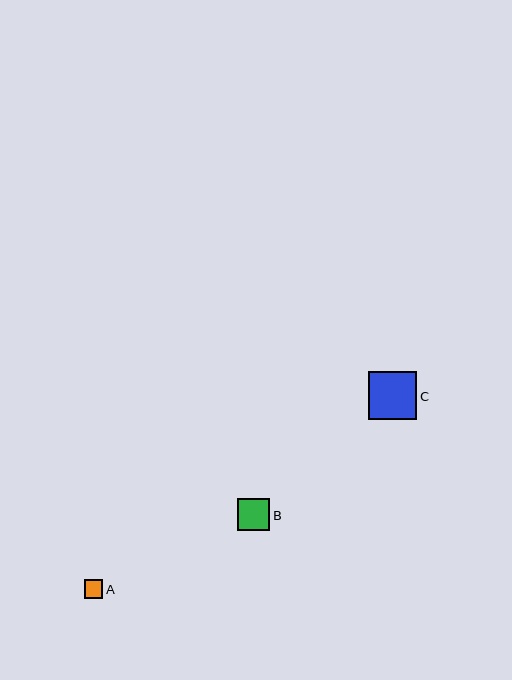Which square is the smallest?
Square A is the smallest with a size of approximately 18 pixels.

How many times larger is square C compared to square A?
Square C is approximately 2.6 times the size of square A.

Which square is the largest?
Square C is the largest with a size of approximately 48 pixels.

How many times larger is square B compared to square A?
Square B is approximately 1.8 times the size of square A.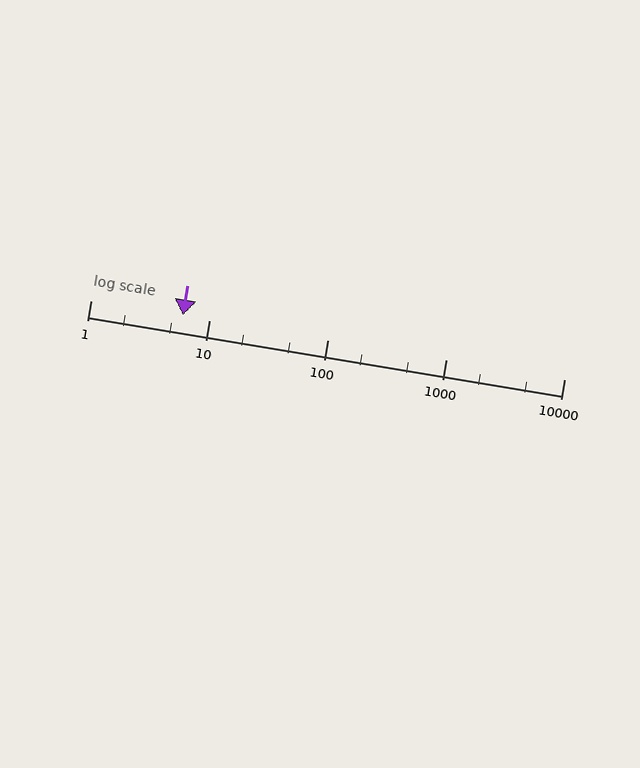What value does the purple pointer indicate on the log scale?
The pointer indicates approximately 6.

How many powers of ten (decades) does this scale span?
The scale spans 4 decades, from 1 to 10000.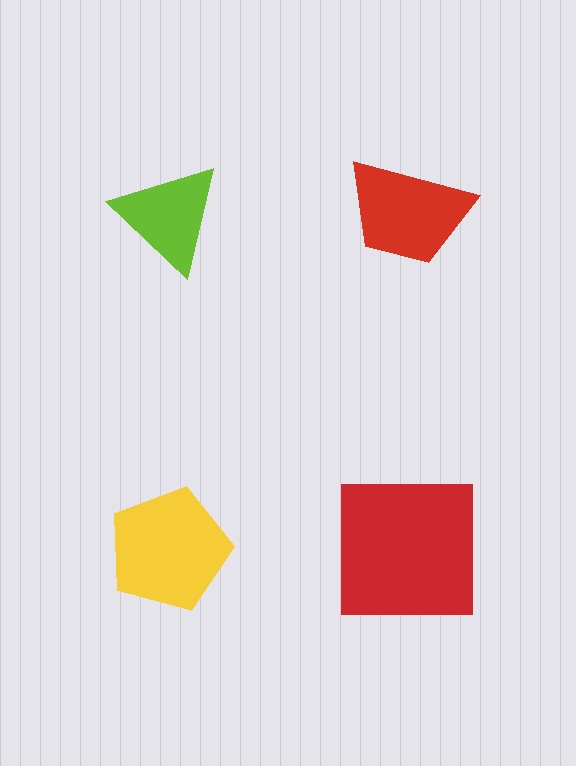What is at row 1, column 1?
A lime triangle.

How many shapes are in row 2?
2 shapes.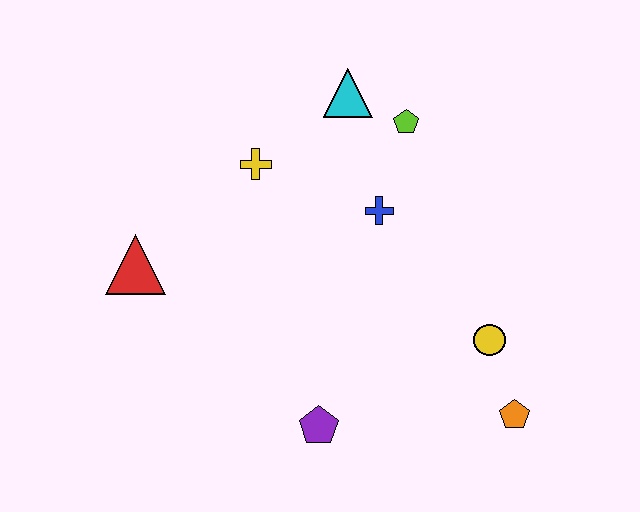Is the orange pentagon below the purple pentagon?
No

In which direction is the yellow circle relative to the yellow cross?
The yellow circle is to the right of the yellow cross.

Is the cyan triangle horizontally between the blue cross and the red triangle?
Yes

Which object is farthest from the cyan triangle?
The orange pentagon is farthest from the cyan triangle.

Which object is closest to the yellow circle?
The orange pentagon is closest to the yellow circle.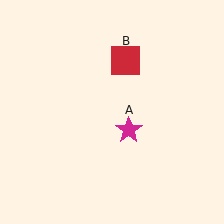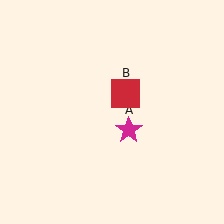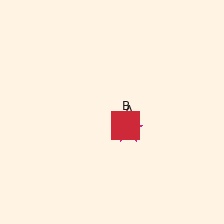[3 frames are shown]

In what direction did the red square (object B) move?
The red square (object B) moved down.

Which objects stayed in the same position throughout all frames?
Magenta star (object A) remained stationary.